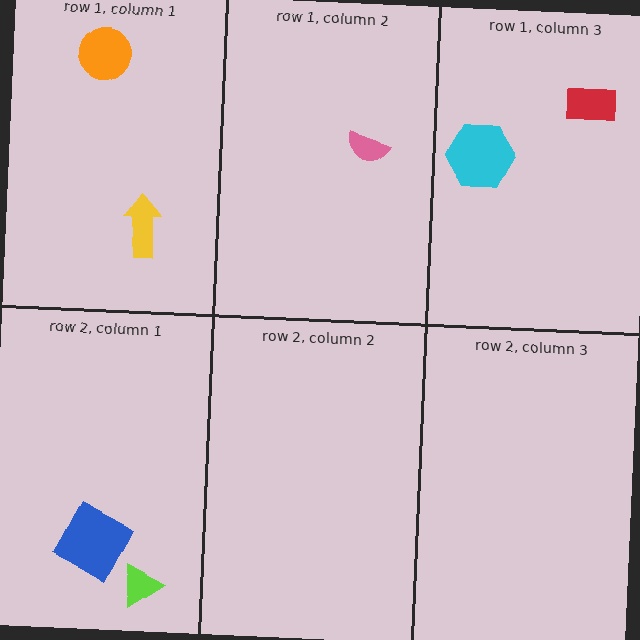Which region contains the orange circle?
The row 1, column 1 region.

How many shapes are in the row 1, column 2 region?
1.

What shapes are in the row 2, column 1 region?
The blue square, the lime triangle.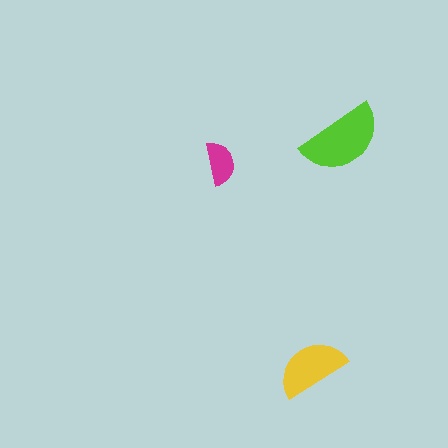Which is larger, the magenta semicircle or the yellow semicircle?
The yellow one.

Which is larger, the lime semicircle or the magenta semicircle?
The lime one.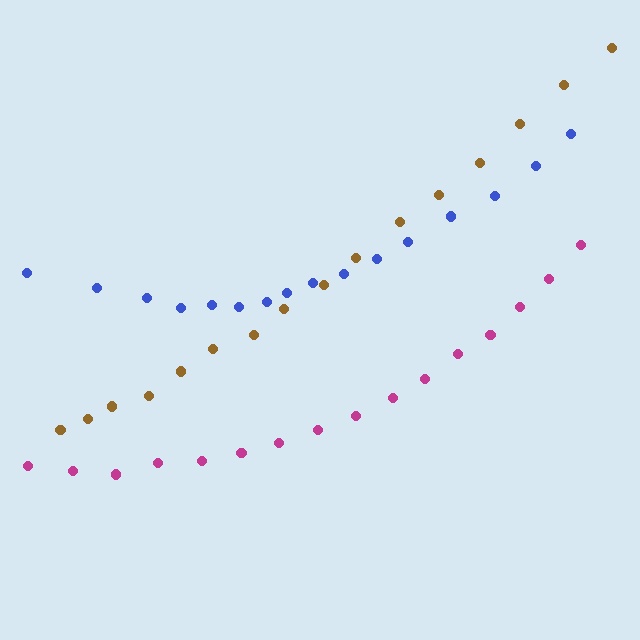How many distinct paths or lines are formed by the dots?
There are 3 distinct paths.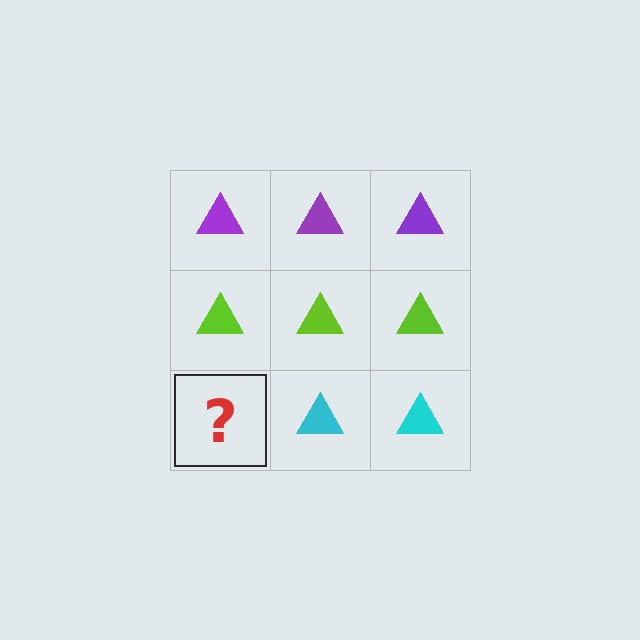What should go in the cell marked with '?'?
The missing cell should contain a cyan triangle.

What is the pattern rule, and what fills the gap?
The rule is that each row has a consistent color. The gap should be filled with a cyan triangle.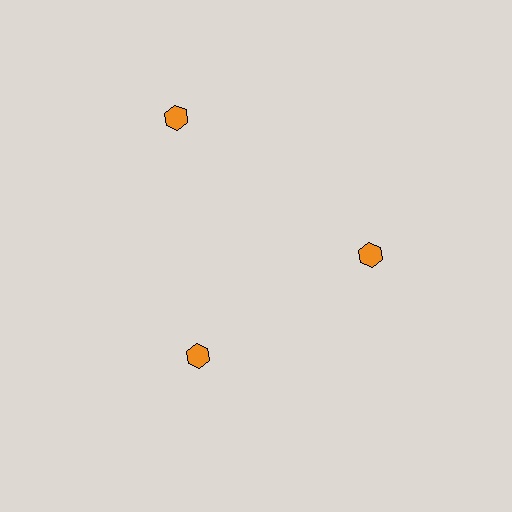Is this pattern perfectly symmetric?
No. The 3 orange hexagons are arranged in a ring, but one element near the 11 o'clock position is pushed outward from the center, breaking the 3-fold rotational symmetry.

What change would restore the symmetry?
The symmetry would be restored by moving it inward, back onto the ring so that all 3 hexagons sit at equal angles and equal distance from the center.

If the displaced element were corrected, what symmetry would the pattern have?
It would have 3-fold rotational symmetry — the pattern would map onto itself every 120 degrees.